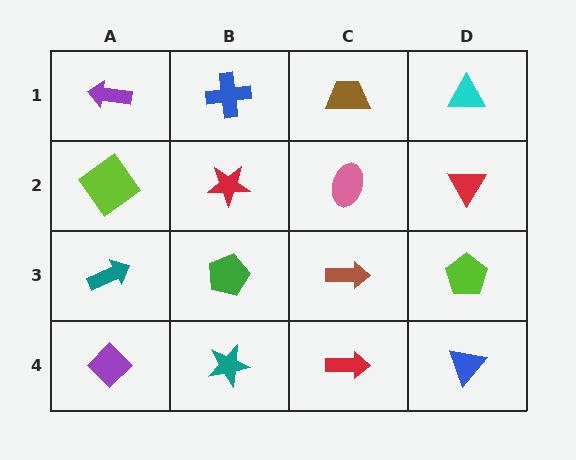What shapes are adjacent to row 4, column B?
A green pentagon (row 3, column B), a purple diamond (row 4, column A), a red arrow (row 4, column C).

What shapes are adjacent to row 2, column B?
A blue cross (row 1, column B), a green pentagon (row 3, column B), a lime diamond (row 2, column A), a pink ellipse (row 2, column C).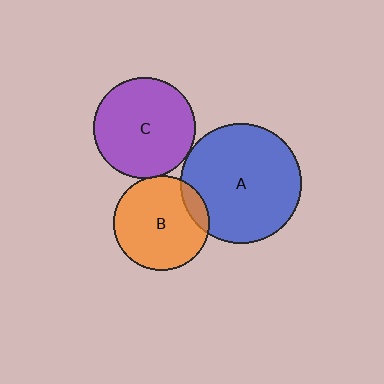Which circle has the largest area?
Circle A (blue).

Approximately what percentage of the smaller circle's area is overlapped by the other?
Approximately 5%.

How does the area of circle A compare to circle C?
Approximately 1.4 times.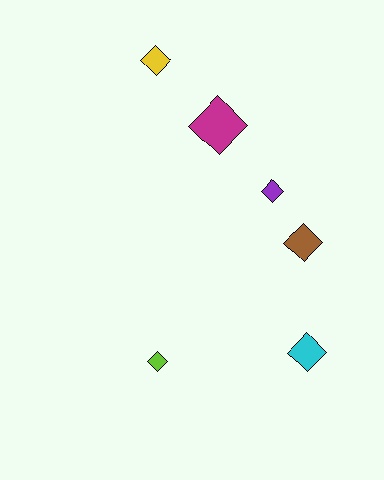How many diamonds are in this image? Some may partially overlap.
There are 6 diamonds.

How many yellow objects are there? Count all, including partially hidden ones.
There is 1 yellow object.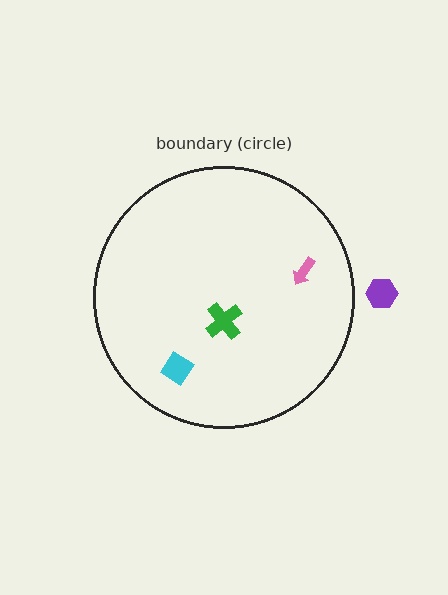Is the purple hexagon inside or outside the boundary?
Outside.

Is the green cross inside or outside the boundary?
Inside.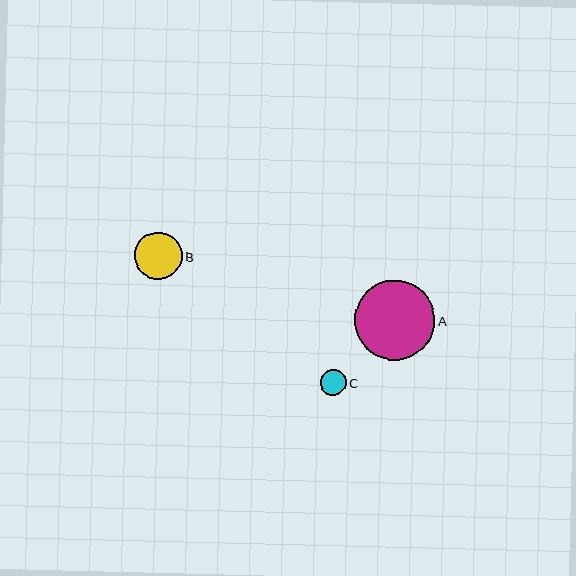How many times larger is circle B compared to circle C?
Circle B is approximately 1.9 times the size of circle C.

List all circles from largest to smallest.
From largest to smallest: A, B, C.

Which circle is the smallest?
Circle C is the smallest with a size of approximately 25 pixels.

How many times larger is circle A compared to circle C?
Circle A is approximately 3.2 times the size of circle C.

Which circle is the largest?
Circle A is the largest with a size of approximately 80 pixels.